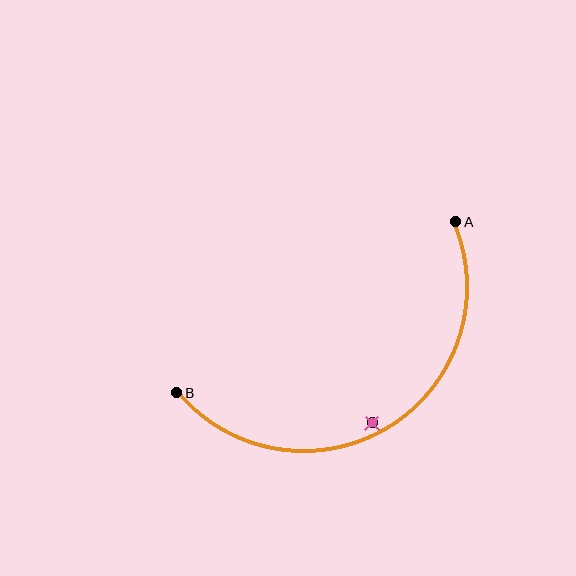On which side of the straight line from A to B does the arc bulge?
The arc bulges below the straight line connecting A and B.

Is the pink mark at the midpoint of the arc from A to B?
No — the pink mark does not lie on the arc at all. It sits slightly inside the curve.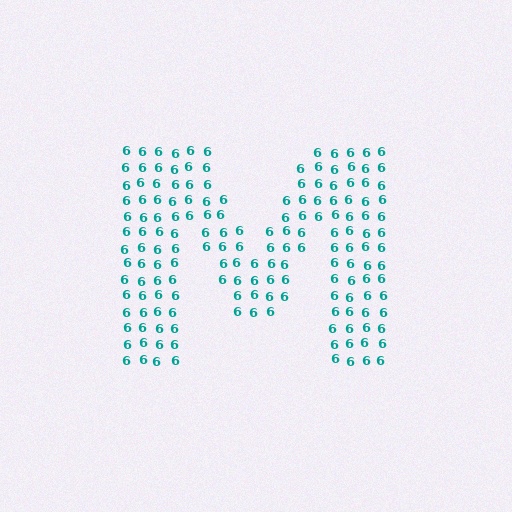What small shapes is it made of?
It is made of small digit 6's.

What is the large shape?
The large shape is the letter M.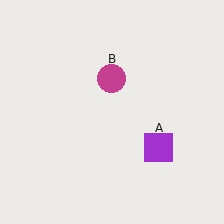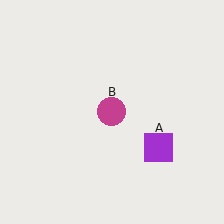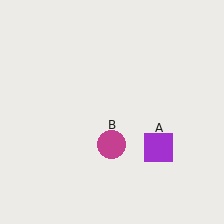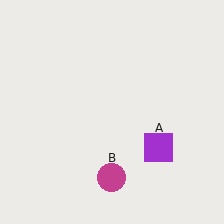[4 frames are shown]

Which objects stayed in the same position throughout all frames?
Purple square (object A) remained stationary.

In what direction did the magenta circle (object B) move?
The magenta circle (object B) moved down.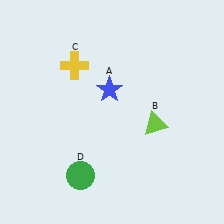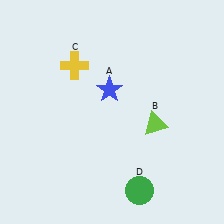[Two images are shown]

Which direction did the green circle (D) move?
The green circle (D) moved right.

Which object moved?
The green circle (D) moved right.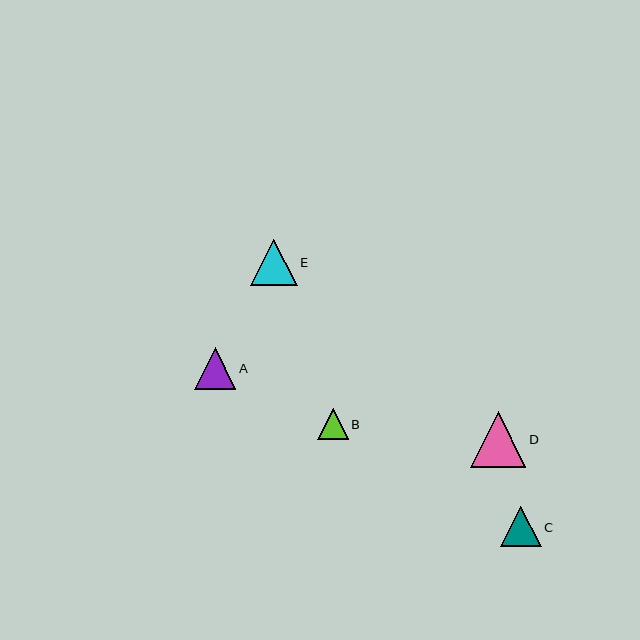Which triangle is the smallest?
Triangle B is the smallest with a size of approximately 31 pixels.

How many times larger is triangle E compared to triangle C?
Triangle E is approximately 1.1 times the size of triangle C.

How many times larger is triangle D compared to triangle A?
Triangle D is approximately 1.3 times the size of triangle A.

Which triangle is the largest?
Triangle D is the largest with a size of approximately 56 pixels.